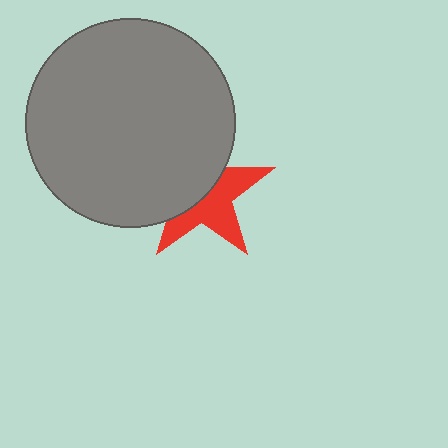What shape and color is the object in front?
The object in front is a gray circle.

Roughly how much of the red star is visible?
About half of it is visible (roughly 50%).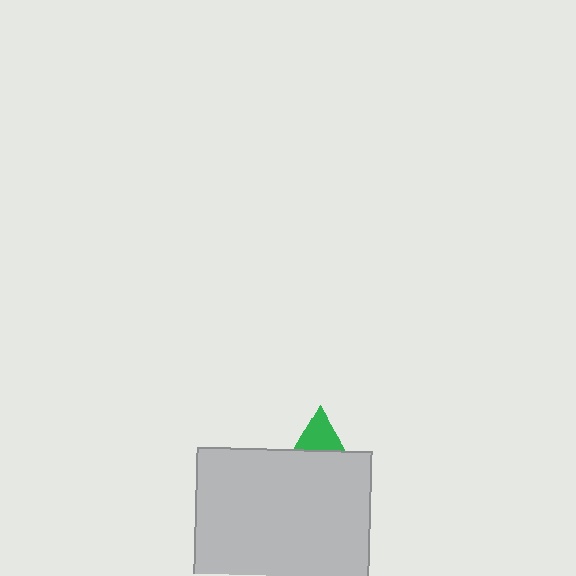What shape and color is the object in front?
The object in front is a light gray rectangle.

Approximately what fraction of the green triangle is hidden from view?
Roughly 65% of the green triangle is hidden behind the light gray rectangle.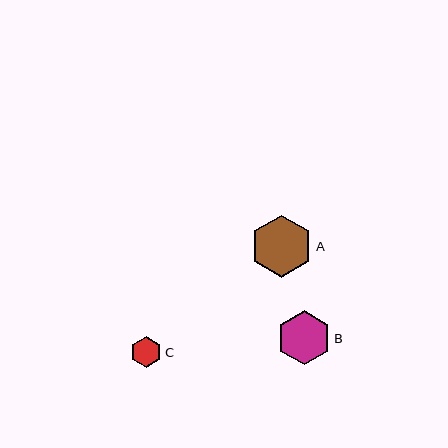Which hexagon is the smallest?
Hexagon C is the smallest with a size of approximately 31 pixels.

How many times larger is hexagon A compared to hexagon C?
Hexagon A is approximately 2.0 times the size of hexagon C.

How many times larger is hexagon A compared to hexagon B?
Hexagon A is approximately 1.1 times the size of hexagon B.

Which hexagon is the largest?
Hexagon A is the largest with a size of approximately 62 pixels.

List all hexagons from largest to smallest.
From largest to smallest: A, B, C.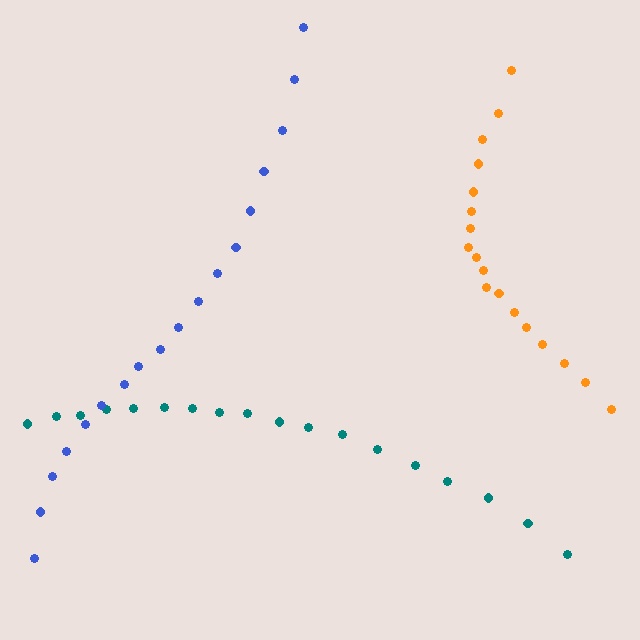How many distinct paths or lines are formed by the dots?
There are 3 distinct paths.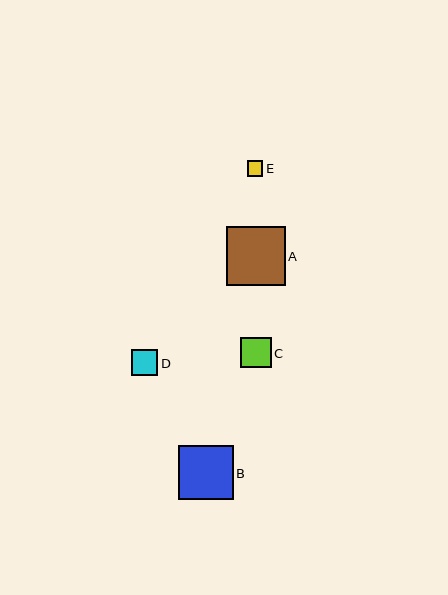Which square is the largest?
Square A is the largest with a size of approximately 59 pixels.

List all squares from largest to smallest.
From largest to smallest: A, B, C, D, E.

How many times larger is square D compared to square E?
Square D is approximately 1.7 times the size of square E.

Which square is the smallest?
Square E is the smallest with a size of approximately 16 pixels.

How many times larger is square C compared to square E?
Square C is approximately 2.0 times the size of square E.